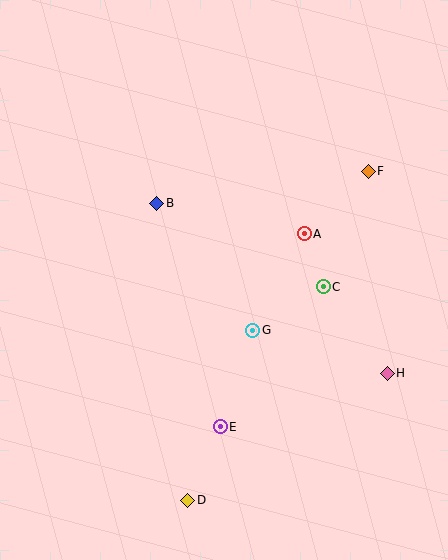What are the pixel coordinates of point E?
Point E is at (220, 427).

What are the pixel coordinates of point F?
Point F is at (368, 171).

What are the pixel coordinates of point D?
Point D is at (188, 500).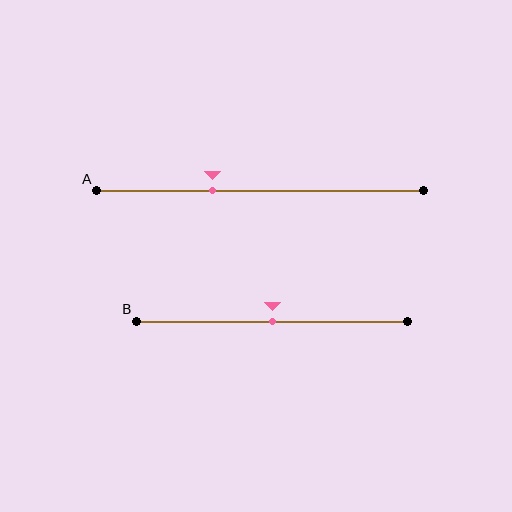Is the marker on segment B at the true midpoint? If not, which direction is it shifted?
Yes, the marker on segment B is at the true midpoint.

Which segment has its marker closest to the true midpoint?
Segment B has its marker closest to the true midpoint.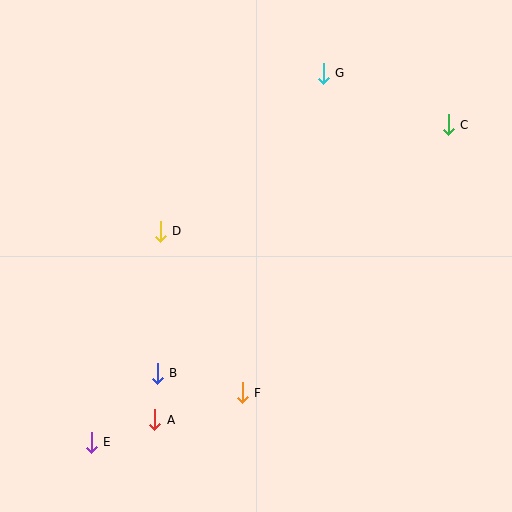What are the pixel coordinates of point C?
Point C is at (448, 125).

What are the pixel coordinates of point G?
Point G is at (323, 73).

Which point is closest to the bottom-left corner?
Point E is closest to the bottom-left corner.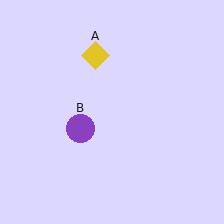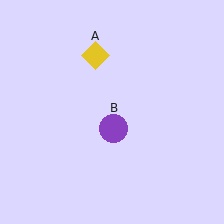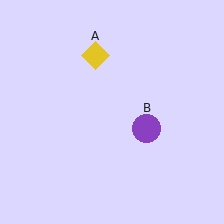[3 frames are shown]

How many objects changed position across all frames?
1 object changed position: purple circle (object B).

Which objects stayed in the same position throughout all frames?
Yellow diamond (object A) remained stationary.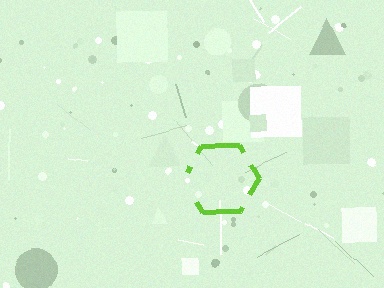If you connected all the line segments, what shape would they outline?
They would outline a hexagon.